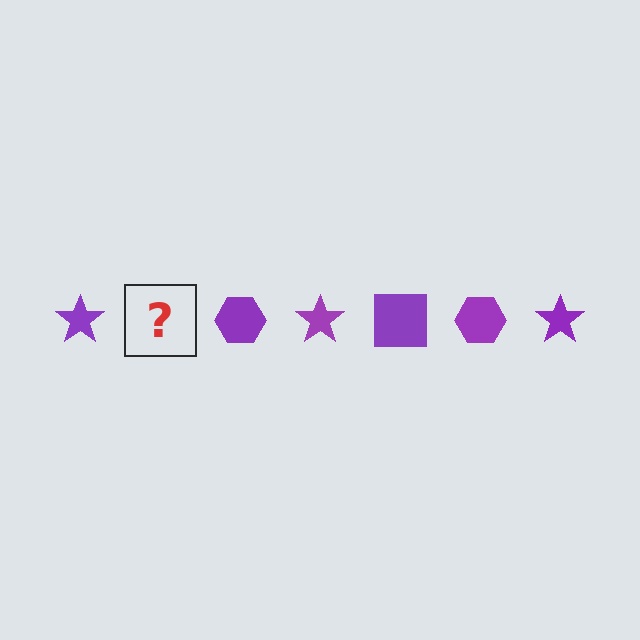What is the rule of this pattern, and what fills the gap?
The rule is that the pattern cycles through star, square, hexagon shapes in purple. The gap should be filled with a purple square.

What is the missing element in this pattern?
The missing element is a purple square.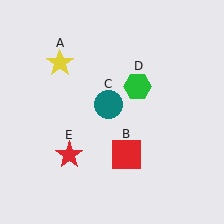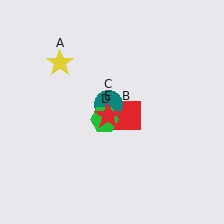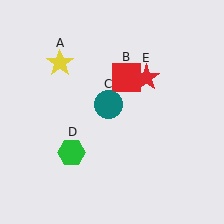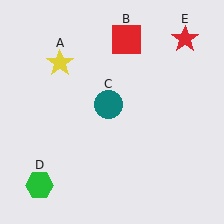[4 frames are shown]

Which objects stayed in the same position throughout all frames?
Yellow star (object A) and teal circle (object C) remained stationary.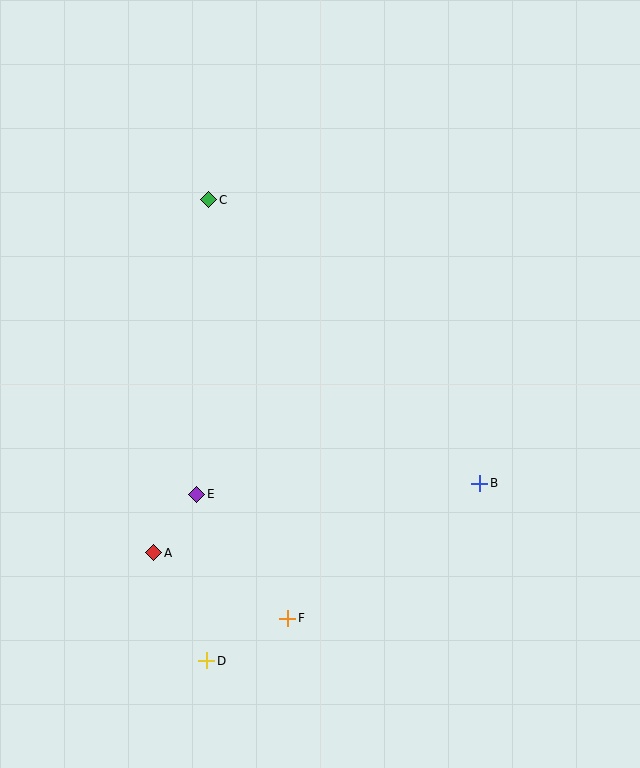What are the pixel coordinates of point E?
Point E is at (197, 494).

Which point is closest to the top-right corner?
Point C is closest to the top-right corner.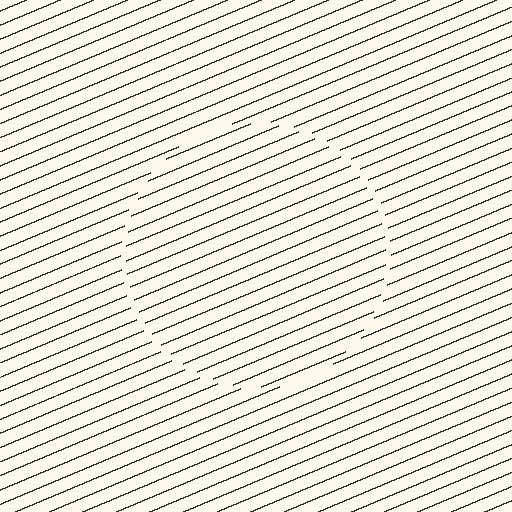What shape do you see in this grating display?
An illusory circle. The interior of the shape contains the same grating, shifted by half a period — the contour is defined by the phase discontinuity where line-ends from the inner and outer gratings abut.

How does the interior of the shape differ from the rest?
The interior of the shape contains the same grating, shifted by half a period — the contour is defined by the phase discontinuity where line-ends from the inner and outer gratings abut.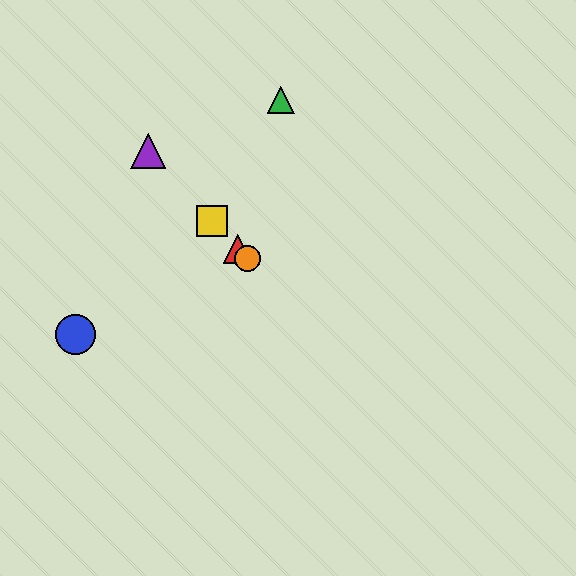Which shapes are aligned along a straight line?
The red triangle, the yellow square, the purple triangle, the orange circle are aligned along a straight line.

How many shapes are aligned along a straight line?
4 shapes (the red triangle, the yellow square, the purple triangle, the orange circle) are aligned along a straight line.